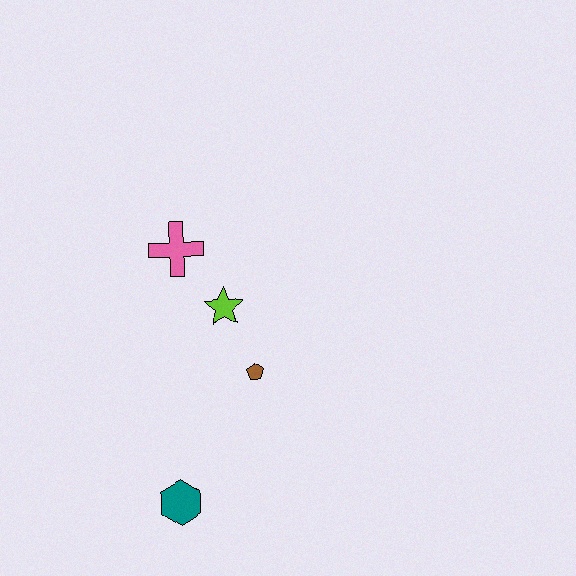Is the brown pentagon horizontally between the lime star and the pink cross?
No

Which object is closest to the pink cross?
The lime star is closest to the pink cross.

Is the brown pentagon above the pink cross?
No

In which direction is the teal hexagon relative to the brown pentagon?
The teal hexagon is below the brown pentagon.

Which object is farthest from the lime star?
The teal hexagon is farthest from the lime star.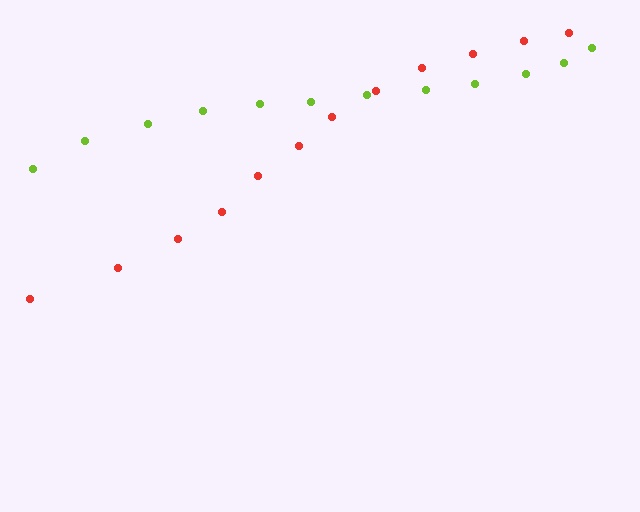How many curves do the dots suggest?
There are 2 distinct paths.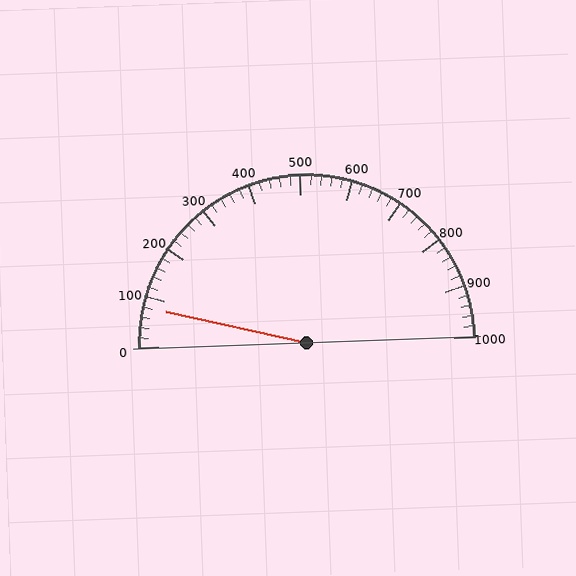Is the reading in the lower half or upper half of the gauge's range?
The reading is in the lower half of the range (0 to 1000).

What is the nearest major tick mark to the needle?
The nearest major tick mark is 100.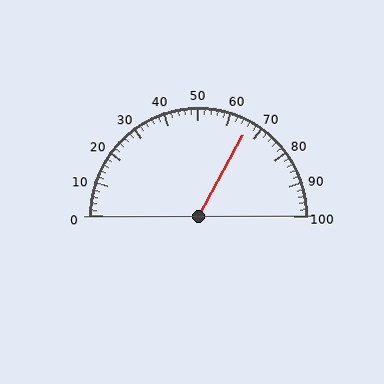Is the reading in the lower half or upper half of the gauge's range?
The reading is in the upper half of the range (0 to 100).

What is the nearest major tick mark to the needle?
The nearest major tick mark is 70.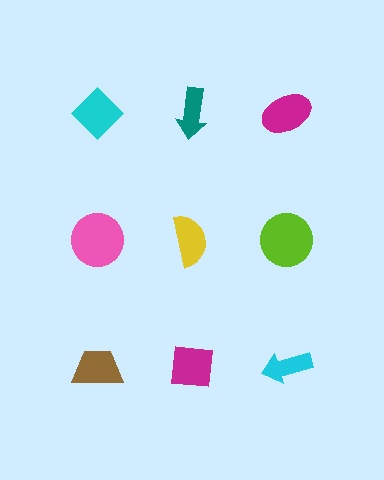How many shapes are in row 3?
3 shapes.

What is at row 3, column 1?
A brown trapezoid.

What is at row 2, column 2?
A yellow semicircle.